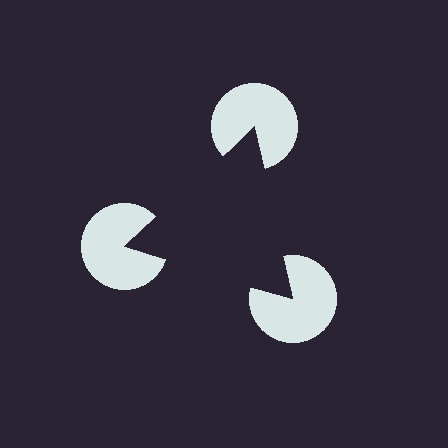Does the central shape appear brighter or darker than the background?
It typically appears slightly darker than the background, even though no actual brightness change is drawn.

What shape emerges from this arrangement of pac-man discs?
An illusory triangle — its edges are inferred from the aligned wedge cuts in the pac-man discs, not physically drawn.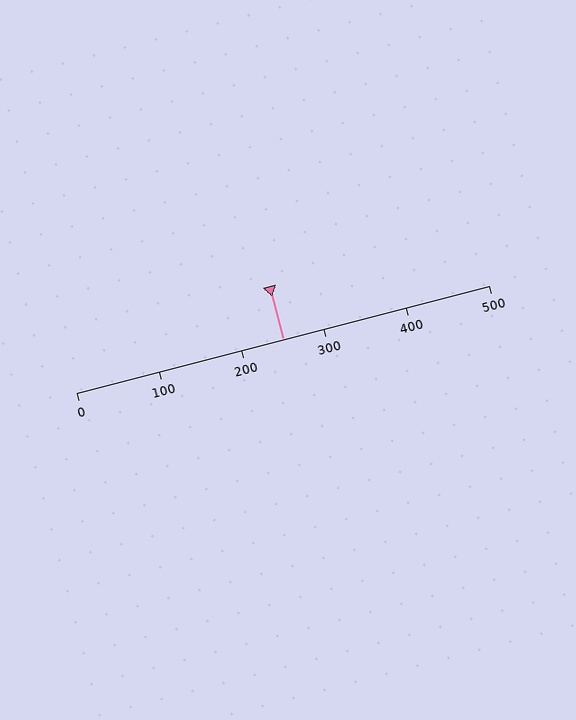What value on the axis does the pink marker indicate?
The marker indicates approximately 250.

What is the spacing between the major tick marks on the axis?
The major ticks are spaced 100 apart.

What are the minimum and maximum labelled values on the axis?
The axis runs from 0 to 500.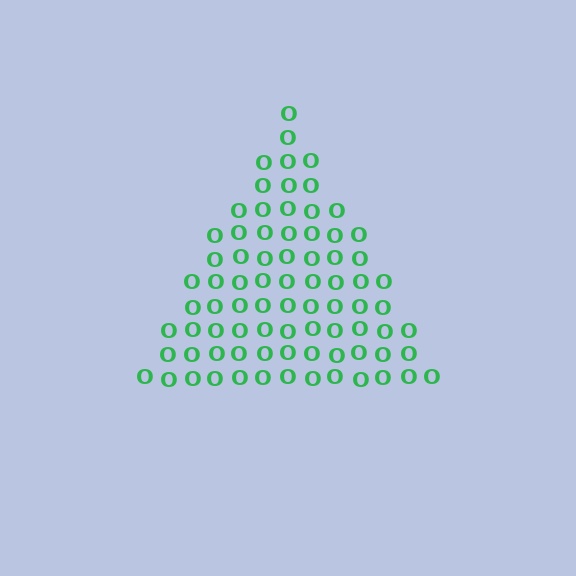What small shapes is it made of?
It is made of small letter O's.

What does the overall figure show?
The overall figure shows a triangle.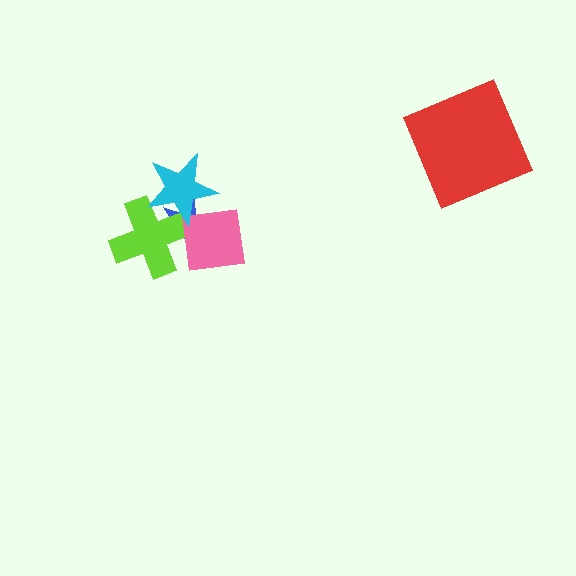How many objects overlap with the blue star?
3 objects overlap with the blue star.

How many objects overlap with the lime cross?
3 objects overlap with the lime cross.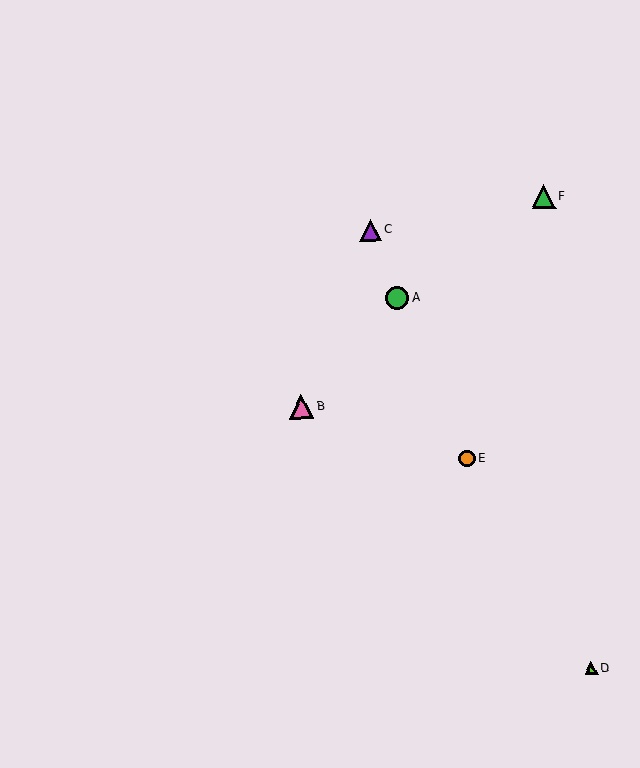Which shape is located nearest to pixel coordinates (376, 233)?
The purple triangle (labeled C) at (370, 230) is nearest to that location.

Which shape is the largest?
The pink triangle (labeled B) is the largest.